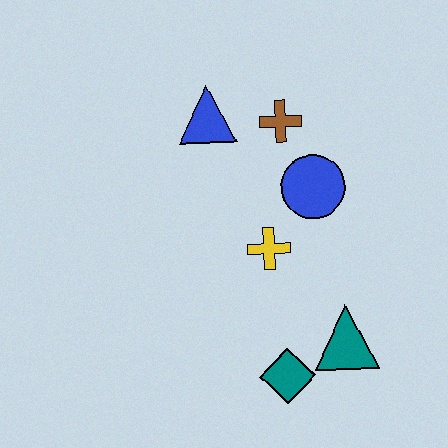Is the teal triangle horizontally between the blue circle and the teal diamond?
No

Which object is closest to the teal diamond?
The teal triangle is closest to the teal diamond.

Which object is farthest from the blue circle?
The teal diamond is farthest from the blue circle.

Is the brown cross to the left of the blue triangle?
No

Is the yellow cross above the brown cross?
No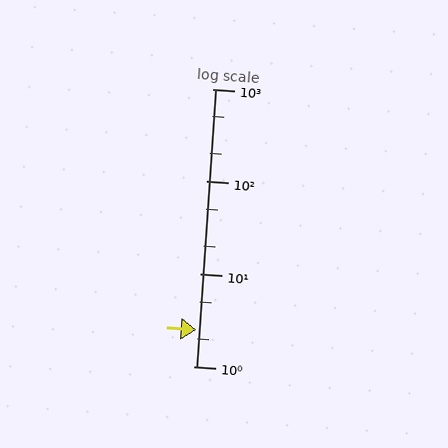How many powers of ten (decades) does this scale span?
The scale spans 3 decades, from 1 to 1000.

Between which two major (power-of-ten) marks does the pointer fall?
The pointer is between 1 and 10.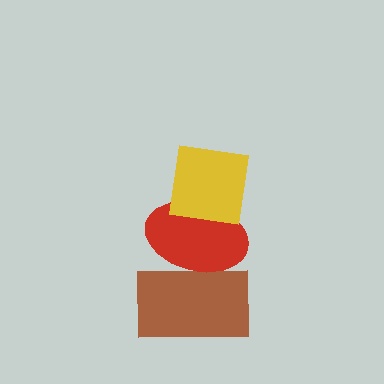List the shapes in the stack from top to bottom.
From top to bottom: the yellow square, the red ellipse, the brown rectangle.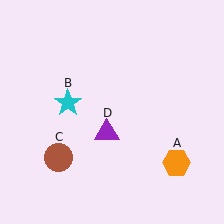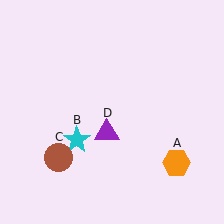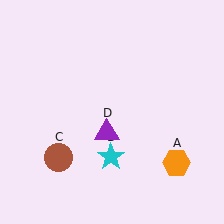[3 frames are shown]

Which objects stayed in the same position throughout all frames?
Orange hexagon (object A) and brown circle (object C) and purple triangle (object D) remained stationary.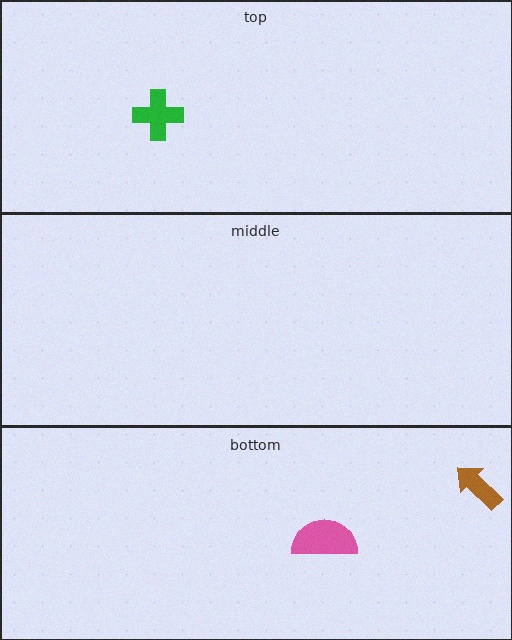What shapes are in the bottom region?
The brown arrow, the pink semicircle.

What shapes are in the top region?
The green cross.